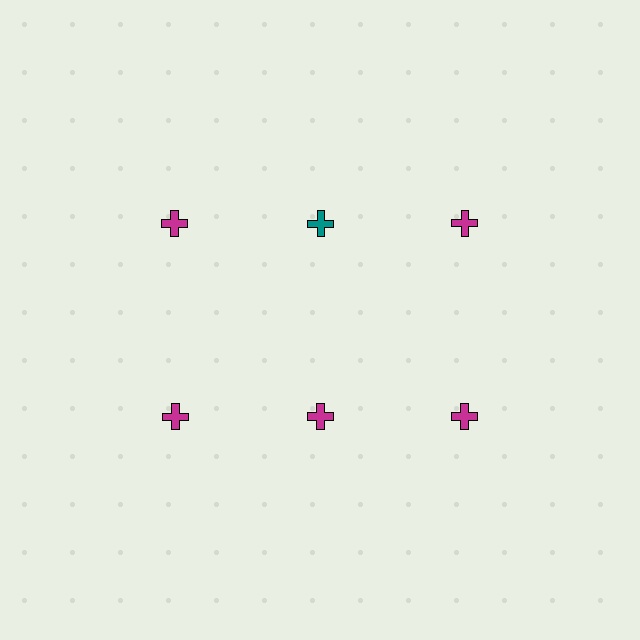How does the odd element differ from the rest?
It has a different color: teal instead of magenta.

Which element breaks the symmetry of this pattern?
The teal cross in the top row, second from left column breaks the symmetry. All other shapes are magenta crosses.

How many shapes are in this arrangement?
There are 6 shapes arranged in a grid pattern.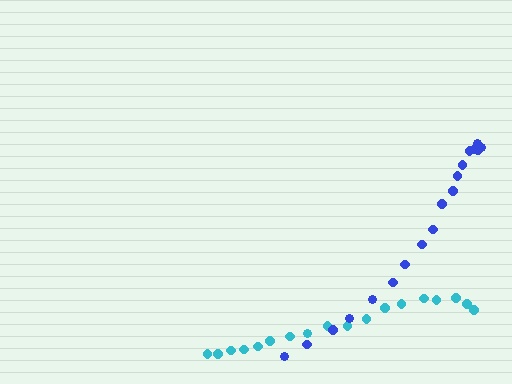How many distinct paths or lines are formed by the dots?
There are 2 distinct paths.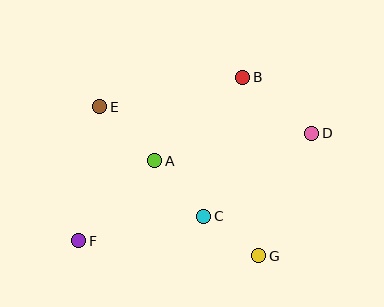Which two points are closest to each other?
Points C and G are closest to each other.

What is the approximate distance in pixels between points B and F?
The distance between B and F is approximately 232 pixels.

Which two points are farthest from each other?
Points D and F are farthest from each other.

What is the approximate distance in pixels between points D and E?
The distance between D and E is approximately 214 pixels.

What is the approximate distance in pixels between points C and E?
The distance between C and E is approximately 151 pixels.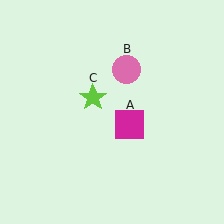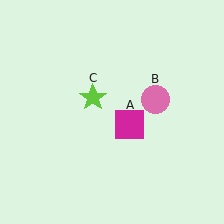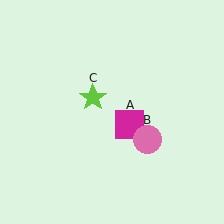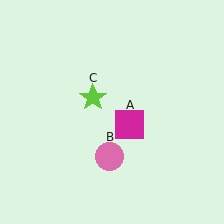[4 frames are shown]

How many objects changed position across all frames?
1 object changed position: pink circle (object B).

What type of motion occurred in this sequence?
The pink circle (object B) rotated clockwise around the center of the scene.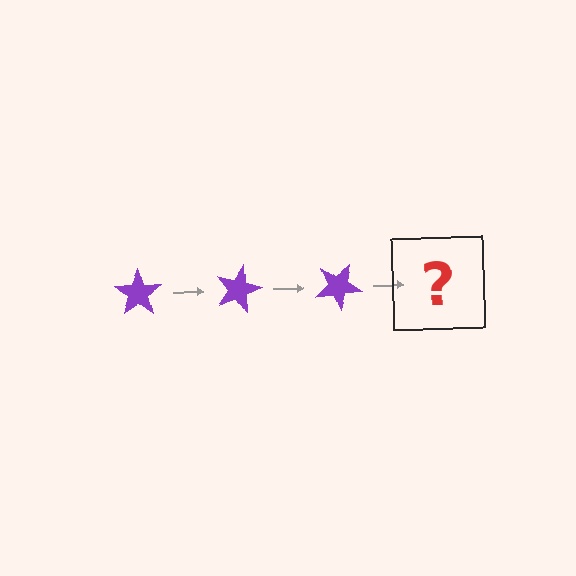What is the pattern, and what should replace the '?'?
The pattern is that the star rotates 15 degrees each step. The '?' should be a purple star rotated 45 degrees.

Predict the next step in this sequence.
The next step is a purple star rotated 45 degrees.